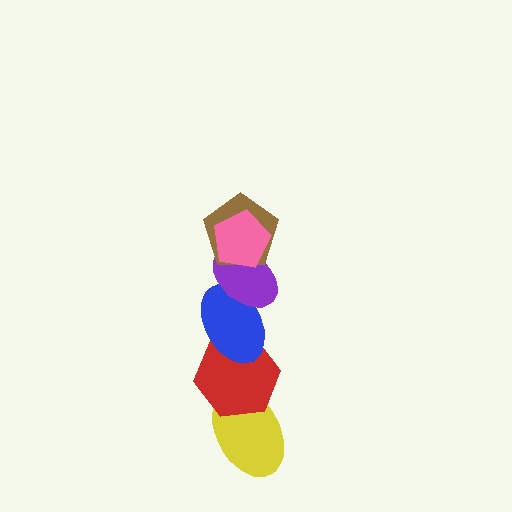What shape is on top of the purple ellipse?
The brown pentagon is on top of the purple ellipse.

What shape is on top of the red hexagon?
The blue ellipse is on top of the red hexagon.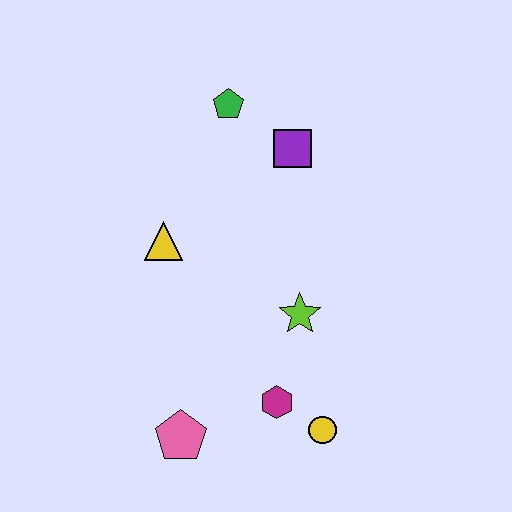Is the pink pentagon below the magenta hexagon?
Yes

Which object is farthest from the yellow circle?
The green pentagon is farthest from the yellow circle.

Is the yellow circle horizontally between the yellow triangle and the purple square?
No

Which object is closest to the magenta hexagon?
The yellow circle is closest to the magenta hexagon.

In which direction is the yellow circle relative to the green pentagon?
The yellow circle is below the green pentagon.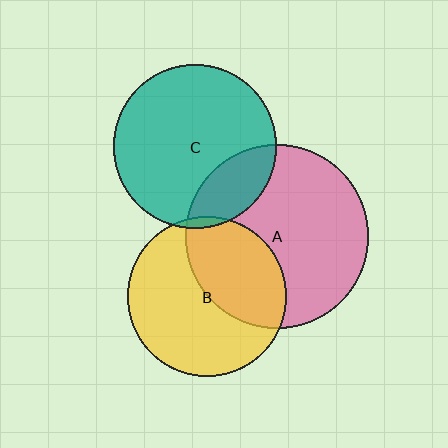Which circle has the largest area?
Circle A (pink).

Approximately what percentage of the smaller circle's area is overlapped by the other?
Approximately 5%.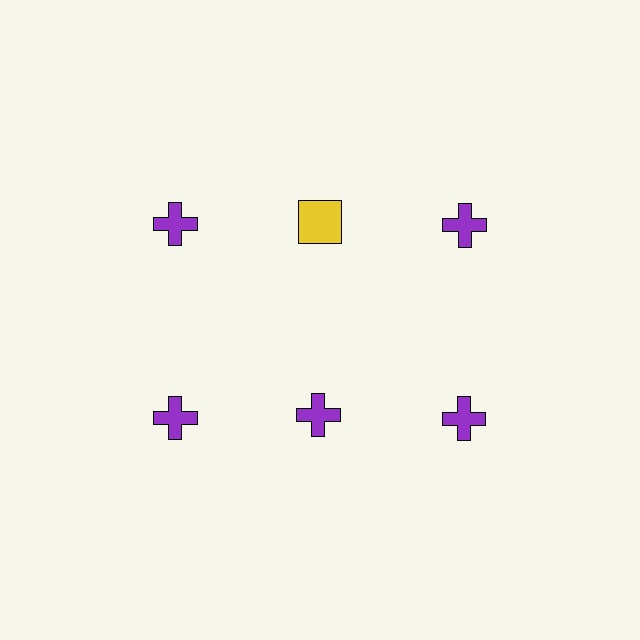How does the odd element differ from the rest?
It differs in both color (yellow instead of purple) and shape (square instead of cross).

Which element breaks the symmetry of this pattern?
The yellow square in the top row, second from left column breaks the symmetry. All other shapes are purple crosses.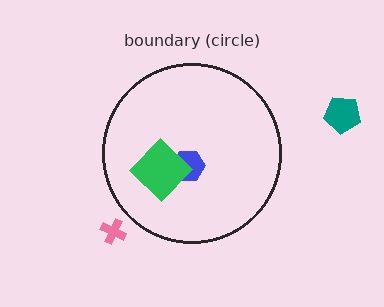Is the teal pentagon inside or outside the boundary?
Outside.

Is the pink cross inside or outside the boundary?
Outside.